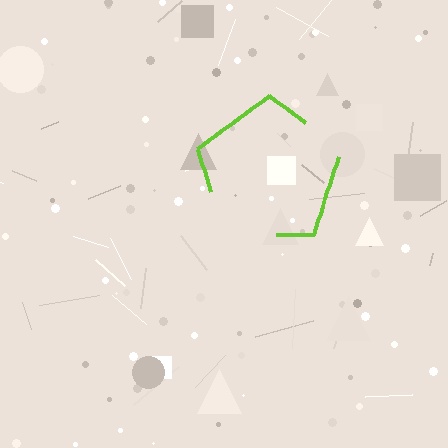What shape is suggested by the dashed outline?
The dashed outline suggests a pentagon.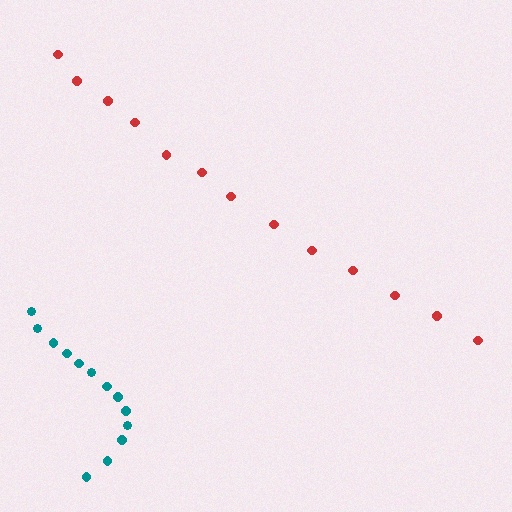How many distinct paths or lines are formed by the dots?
There are 2 distinct paths.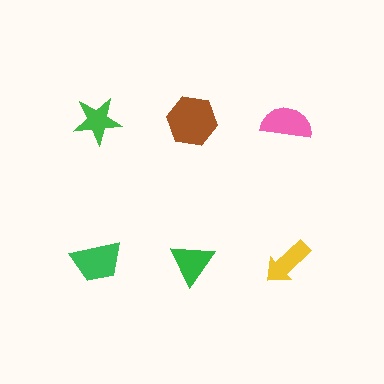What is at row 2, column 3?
A yellow arrow.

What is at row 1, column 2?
A brown hexagon.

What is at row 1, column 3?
A pink semicircle.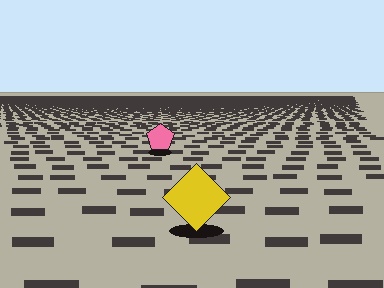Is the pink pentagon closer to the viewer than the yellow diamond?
No. The yellow diamond is closer — you can tell from the texture gradient: the ground texture is coarser near it.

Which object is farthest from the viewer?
The pink pentagon is farthest from the viewer. It appears smaller and the ground texture around it is denser.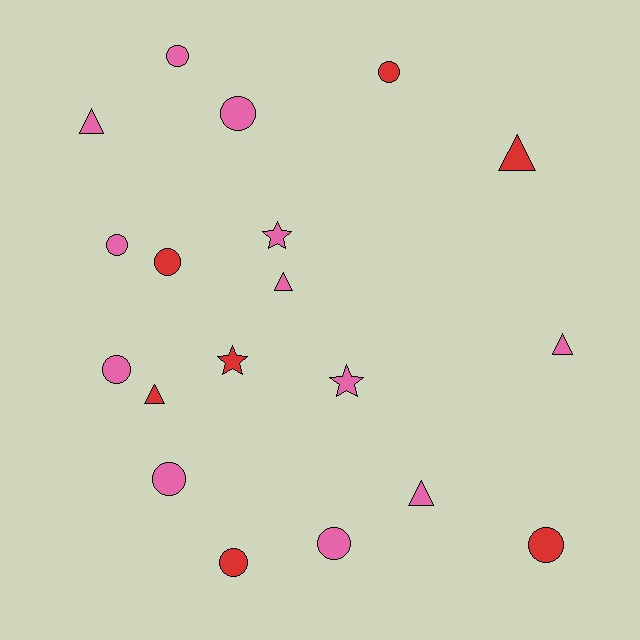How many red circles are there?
There are 4 red circles.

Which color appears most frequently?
Pink, with 12 objects.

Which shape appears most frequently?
Circle, with 10 objects.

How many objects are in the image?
There are 19 objects.